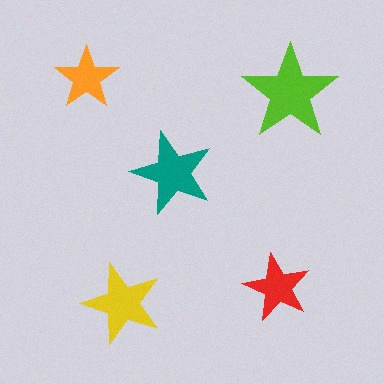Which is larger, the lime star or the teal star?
The lime one.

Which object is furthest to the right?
The lime star is rightmost.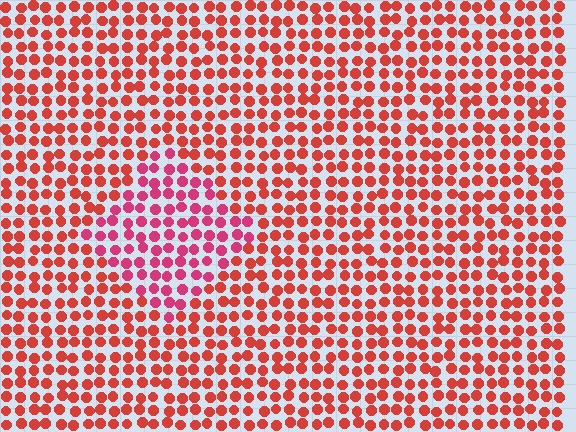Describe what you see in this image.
The image is filled with small red elements in a uniform arrangement. A diamond-shaped region is visible where the elements are tinted to a slightly different hue, forming a subtle color boundary.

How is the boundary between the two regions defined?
The boundary is defined purely by a slight shift in hue (about 28 degrees). Spacing, size, and orientation are identical on both sides.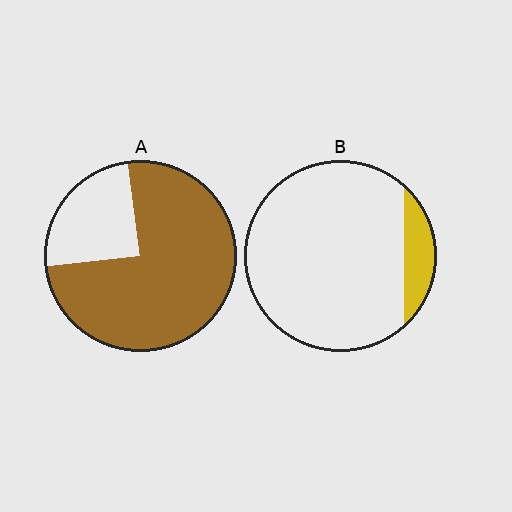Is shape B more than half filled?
No.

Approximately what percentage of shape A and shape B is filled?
A is approximately 75% and B is approximately 10%.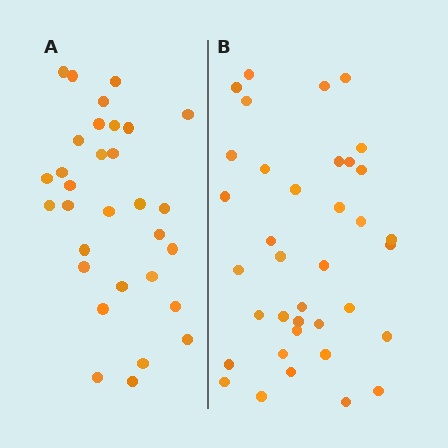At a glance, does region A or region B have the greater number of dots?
Region B (the right region) has more dots.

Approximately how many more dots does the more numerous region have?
Region B has about 6 more dots than region A.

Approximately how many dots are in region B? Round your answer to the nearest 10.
About 40 dots. (The exact count is 37, which rounds to 40.)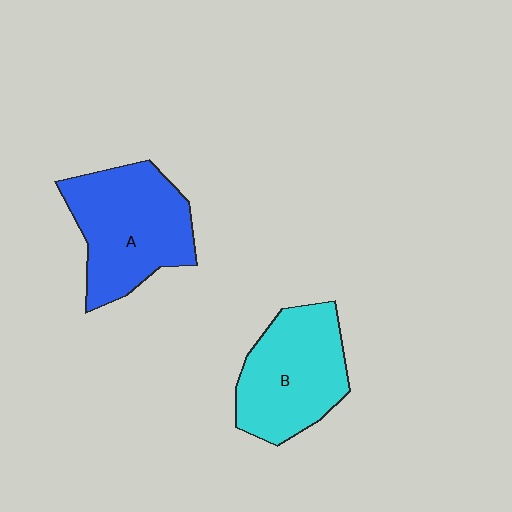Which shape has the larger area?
Shape A (blue).